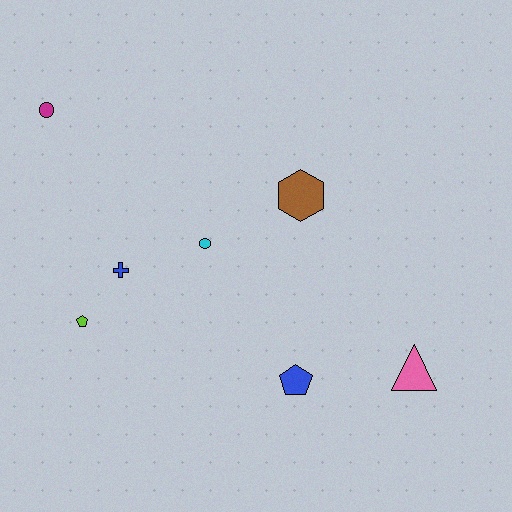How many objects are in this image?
There are 7 objects.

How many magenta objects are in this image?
There is 1 magenta object.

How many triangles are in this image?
There is 1 triangle.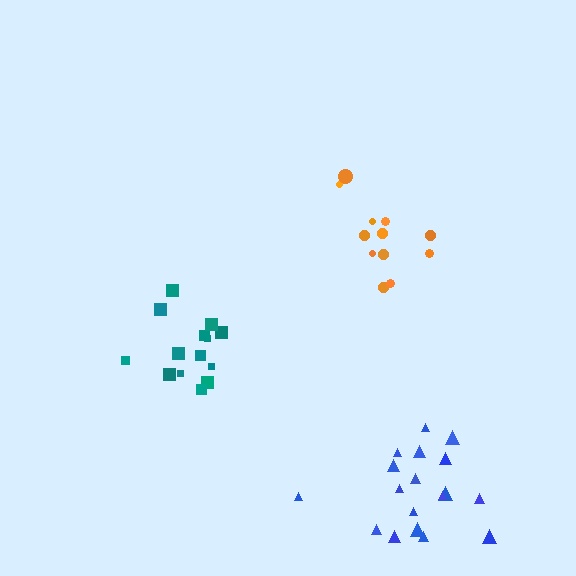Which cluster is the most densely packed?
Orange.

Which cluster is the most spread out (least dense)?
Blue.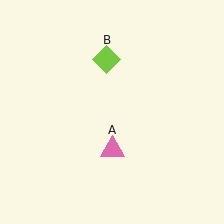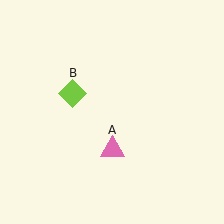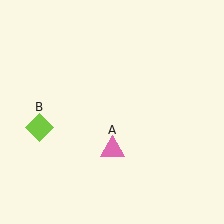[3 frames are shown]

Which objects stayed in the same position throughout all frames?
Pink triangle (object A) remained stationary.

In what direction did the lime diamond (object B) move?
The lime diamond (object B) moved down and to the left.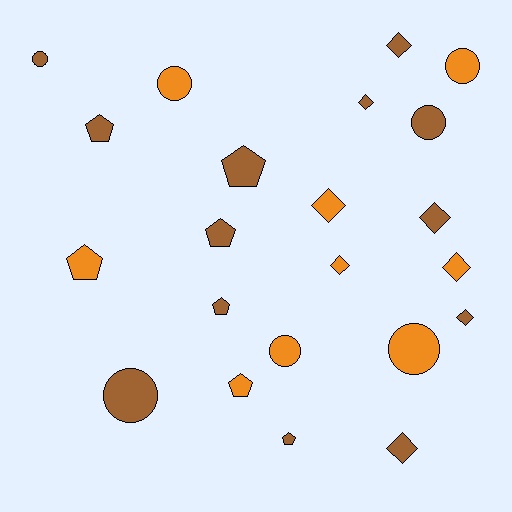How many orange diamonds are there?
There are 3 orange diamonds.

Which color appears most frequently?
Brown, with 13 objects.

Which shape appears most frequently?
Diamond, with 8 objects.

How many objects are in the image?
There are 22 objects.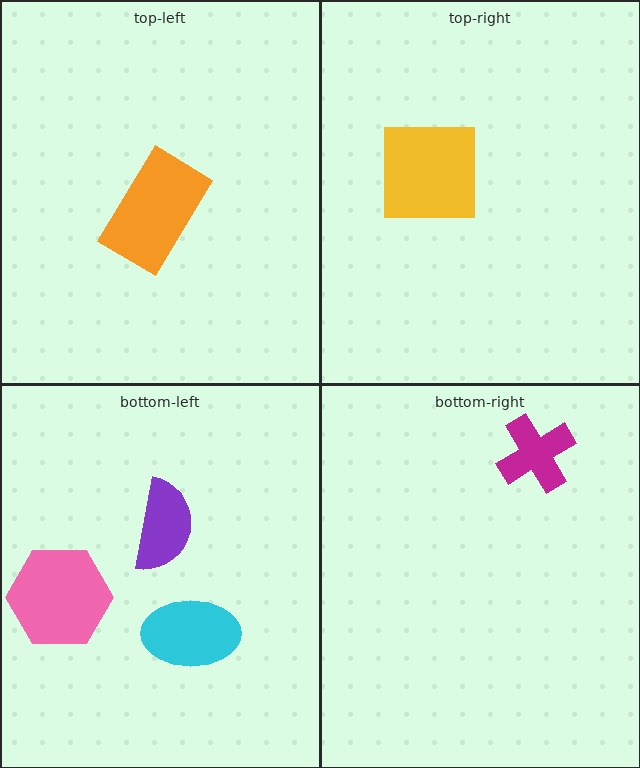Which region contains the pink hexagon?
The bottom-left region.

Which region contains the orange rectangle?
The top-left region.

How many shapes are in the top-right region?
1.